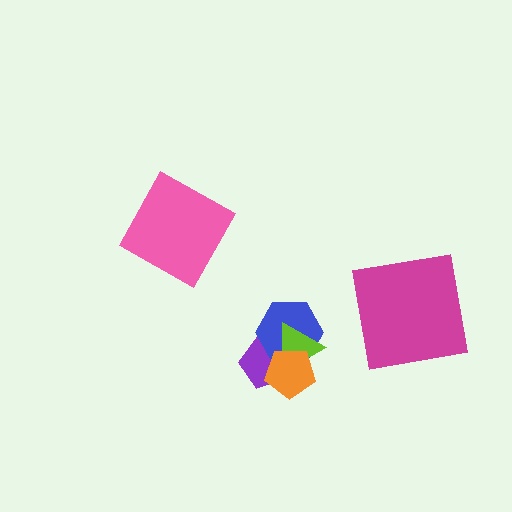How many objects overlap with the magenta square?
0 objects overlap with the magenta square.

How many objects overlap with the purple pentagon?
3 objects overlap with the purple pentagon.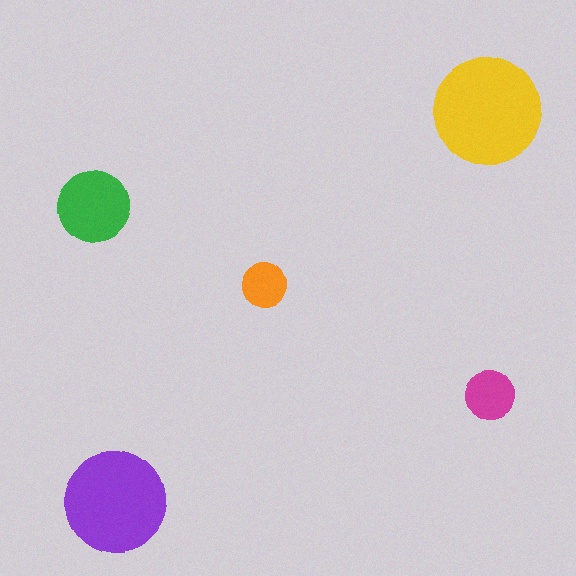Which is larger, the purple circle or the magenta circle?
The purple one.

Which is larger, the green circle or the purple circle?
The purple one.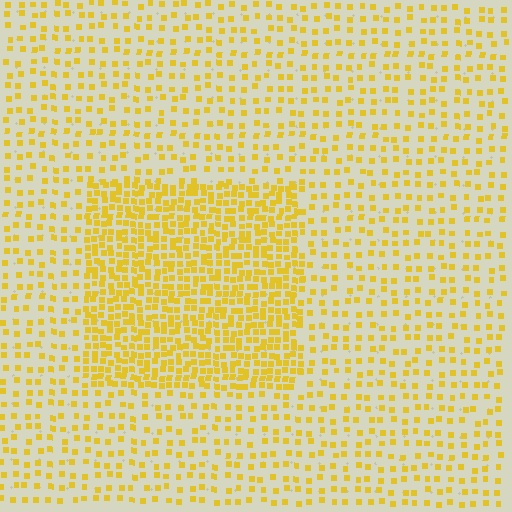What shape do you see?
I see a rectangle.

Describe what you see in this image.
The image contains small yellow elements arranged at two different densities. A rectangle-shaped region is visible where the elements are more densely packed than the surrounding area.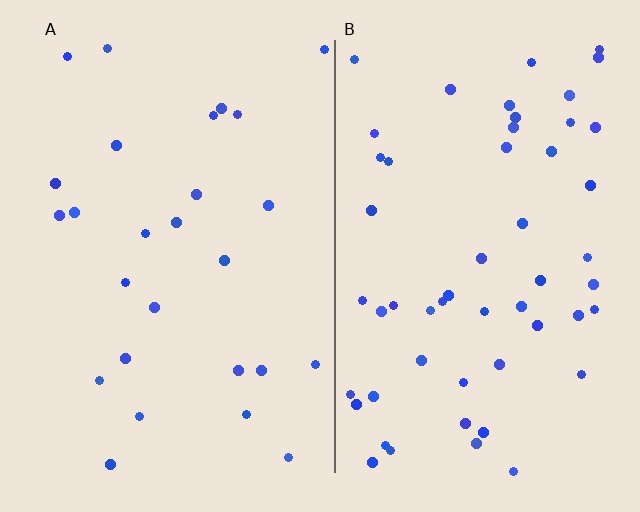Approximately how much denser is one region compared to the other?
Approximately 2.0× — region B over region A.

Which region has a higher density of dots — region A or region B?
B (the right).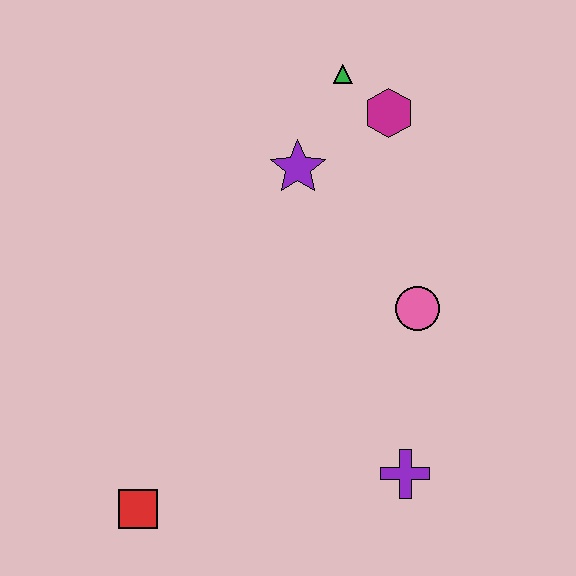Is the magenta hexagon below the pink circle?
No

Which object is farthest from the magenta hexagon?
The red square is farthest from the magenta hexagon.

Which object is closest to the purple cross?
The pink circle is closest to the purple cross.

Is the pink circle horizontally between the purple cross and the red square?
No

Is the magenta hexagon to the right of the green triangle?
Yes